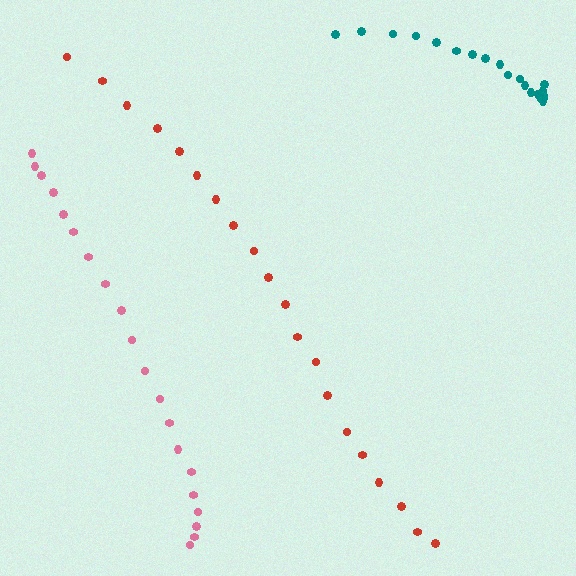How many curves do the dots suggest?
There are 3 distinct paths.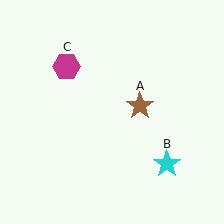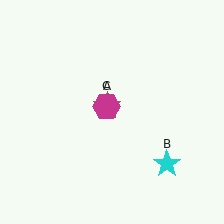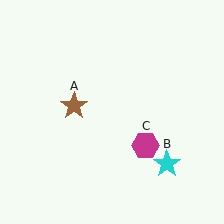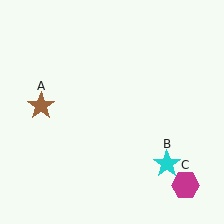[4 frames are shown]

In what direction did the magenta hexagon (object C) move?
The magenta hexagon (object C) moved down and to the right.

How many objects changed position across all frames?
2 objects changed position: brown star (object A), magenta hexagon (object C).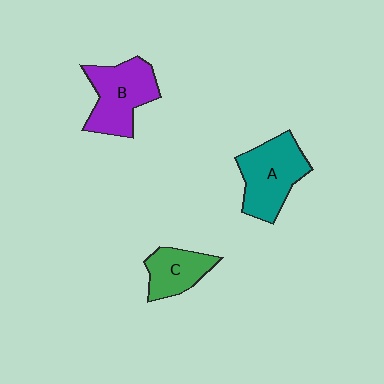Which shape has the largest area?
Shape A (teal).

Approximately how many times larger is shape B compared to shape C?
Approximately 1.5 times.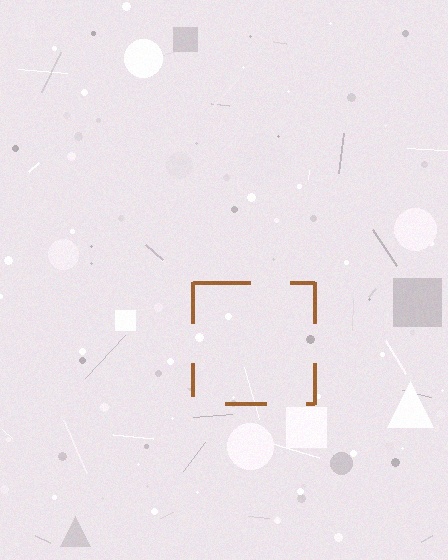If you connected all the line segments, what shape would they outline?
They would outline a square.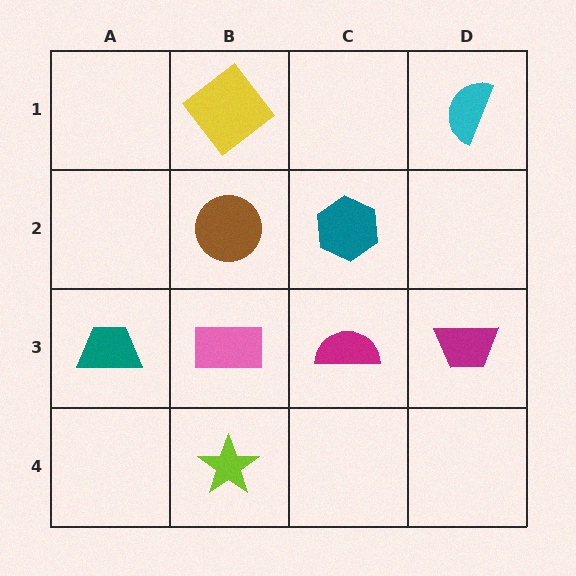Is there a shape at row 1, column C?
No, that cell is empty.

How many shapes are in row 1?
2 shapes.